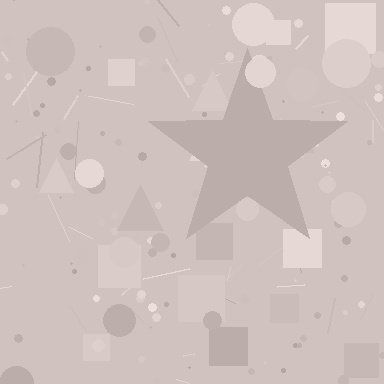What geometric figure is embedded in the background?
A star is embedded in the background.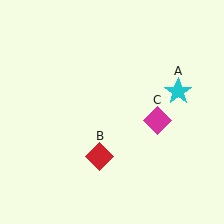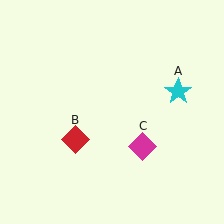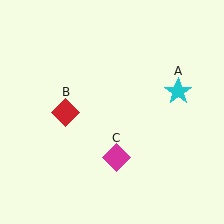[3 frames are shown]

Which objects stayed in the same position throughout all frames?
Cyan star (object A) remained stationary.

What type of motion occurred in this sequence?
The red diamond (object B), magenta diamond (object C) rotated clockwise around the center of the scene.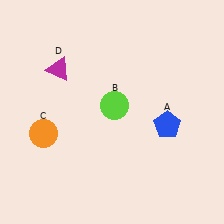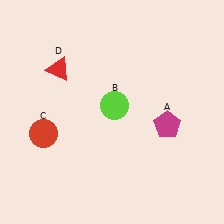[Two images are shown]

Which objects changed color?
A changed from blue to magenta. C changed from orange to red. D changed from magenta to red.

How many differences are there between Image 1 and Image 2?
There are 3 differences between the two images.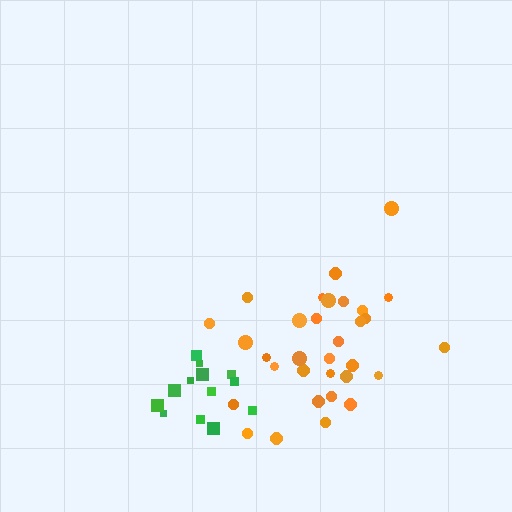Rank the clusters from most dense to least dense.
green, orange.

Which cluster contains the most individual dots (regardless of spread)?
Orange (32).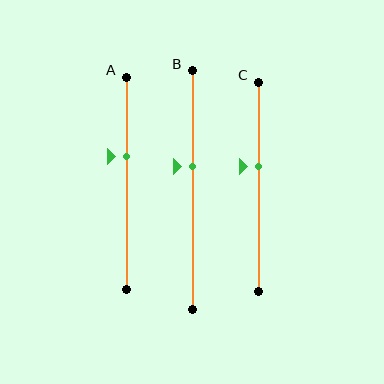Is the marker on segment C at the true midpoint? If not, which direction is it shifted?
No, the marker on segment C is shifted upward by about 10% of the segment length.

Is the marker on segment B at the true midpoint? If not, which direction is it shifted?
No, the marker on segment B is shifted upward by about 10% of the segment length.